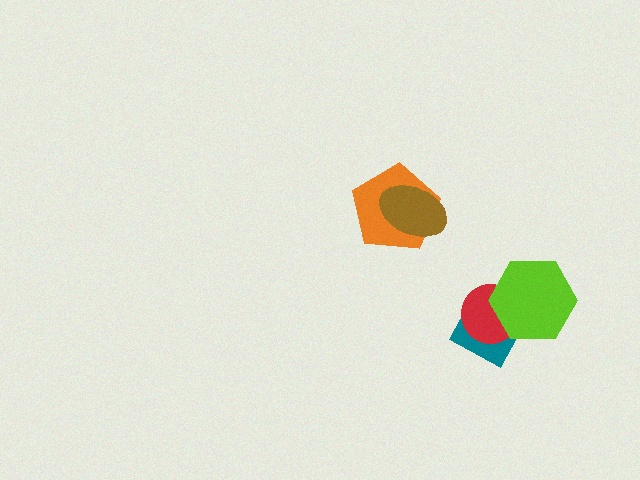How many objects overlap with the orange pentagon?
1 object overlaps with the orange pentagon.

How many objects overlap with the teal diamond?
2 objects overlap with the teal diamond.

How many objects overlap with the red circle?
2 objects overlap with the red circle.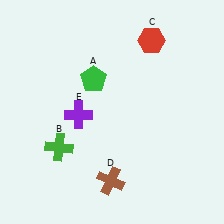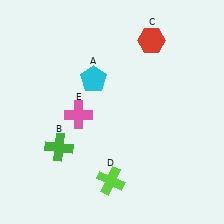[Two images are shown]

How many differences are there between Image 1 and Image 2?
There are 3 differences between the two images.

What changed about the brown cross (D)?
In Image 1, D is brown. In Image 2, it changed to lime.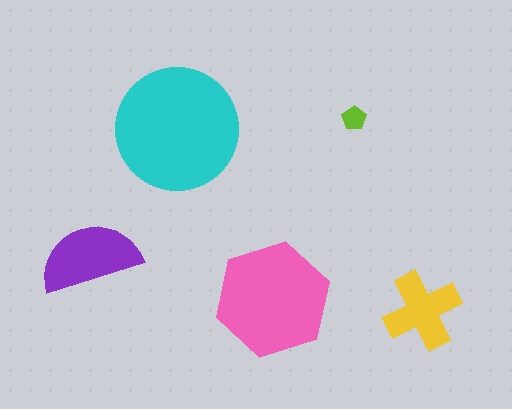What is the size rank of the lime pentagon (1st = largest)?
5th.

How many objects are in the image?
There are 5 objects in the image.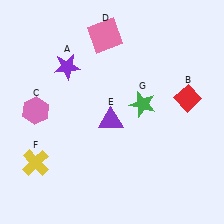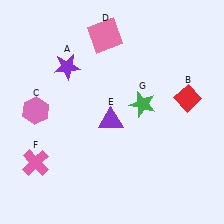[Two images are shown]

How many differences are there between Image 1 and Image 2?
There is 1 difference between the two images.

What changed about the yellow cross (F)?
In Image 1, F is yellow. In Image 2, it changed to pink.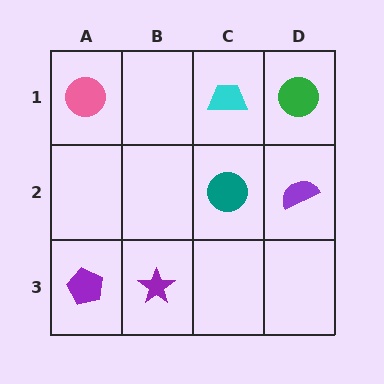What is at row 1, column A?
A pink circle.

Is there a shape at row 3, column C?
No, that cell is empty.